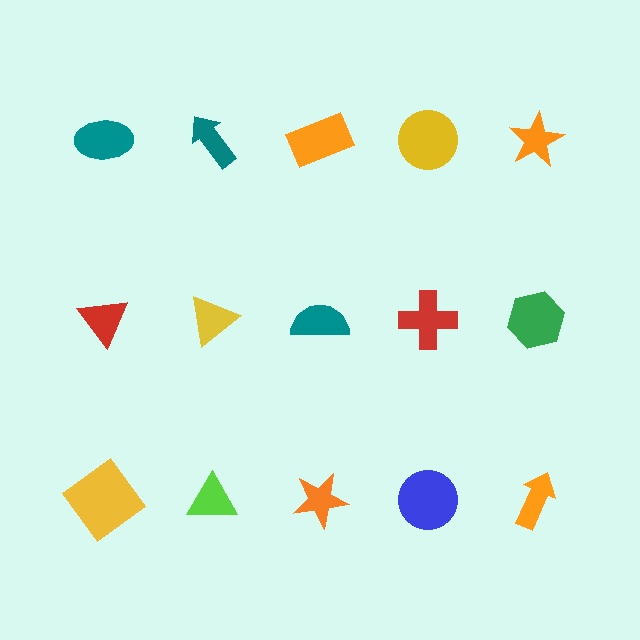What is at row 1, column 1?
A teal ellipse.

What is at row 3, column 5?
An orange arrow.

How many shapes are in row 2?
5 shapes.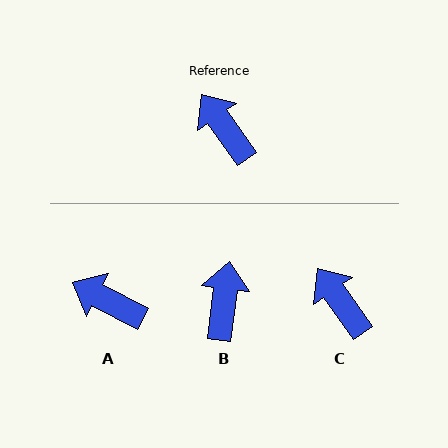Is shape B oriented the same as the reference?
No, it is off by about 42 degrees.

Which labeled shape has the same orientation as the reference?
C.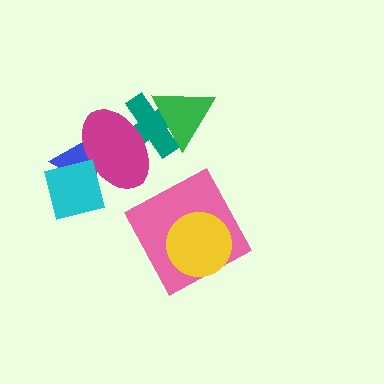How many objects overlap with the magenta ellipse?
3 objects overlap with the magenta ellipse.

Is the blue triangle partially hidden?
Yes, it is partially covered by another shape.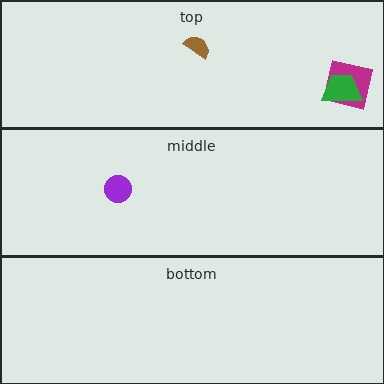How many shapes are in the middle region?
1.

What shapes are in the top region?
The brown semicircle, the magenta square, the green trapezoid.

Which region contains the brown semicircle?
The top region.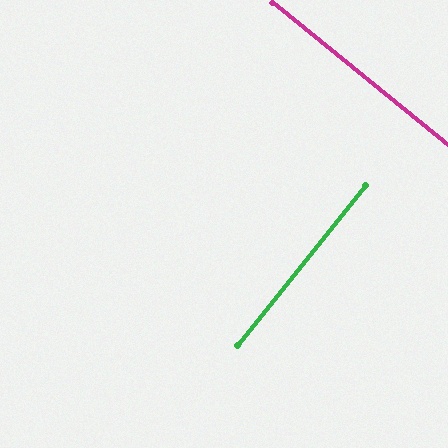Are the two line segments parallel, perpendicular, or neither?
Perpendicular — they meet at approximately 90°.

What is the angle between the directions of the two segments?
Approximately 90 degrees.